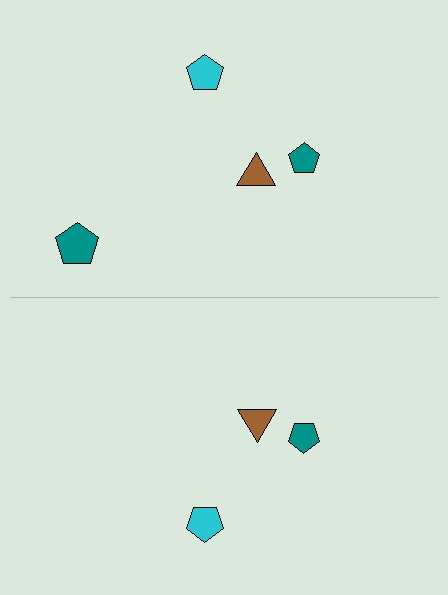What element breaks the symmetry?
A teal pentagon is missing from the bottom side.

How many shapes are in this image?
There are 7 shapes in this image.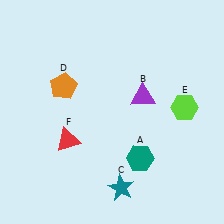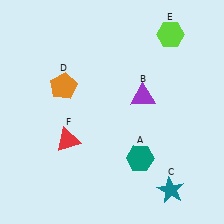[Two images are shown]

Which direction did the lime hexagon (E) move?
The lime hexagon (E) moved up.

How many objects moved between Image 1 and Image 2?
2 objects moved between the two images.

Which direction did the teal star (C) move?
The teal star (C) moved right.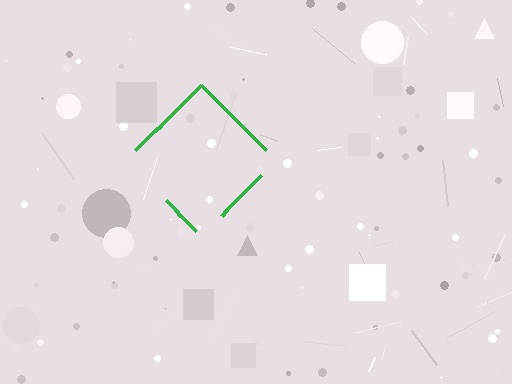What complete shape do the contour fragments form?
The contour fragments form a diamond.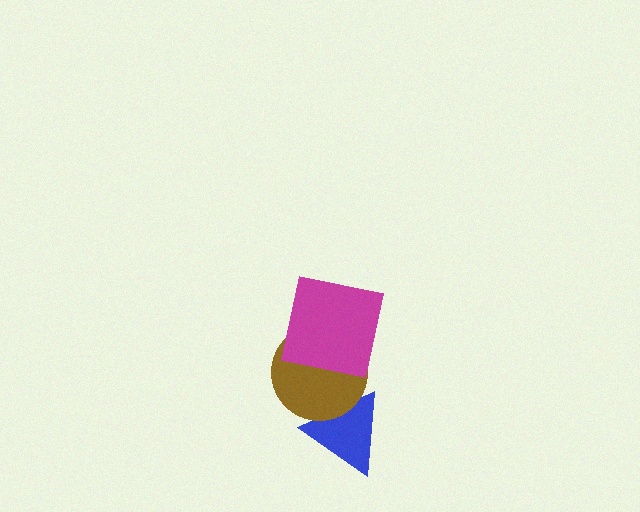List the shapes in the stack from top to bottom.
From top to bottom: the magenta square, the brown circle, the blue triangle.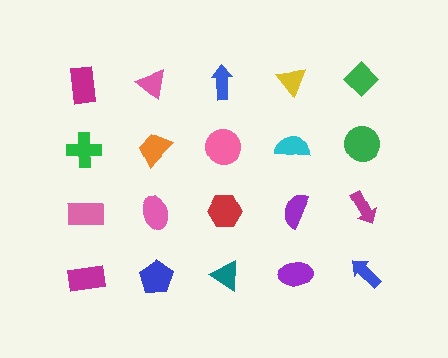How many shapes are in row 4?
5 shapes.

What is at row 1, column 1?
A magenta rectangle.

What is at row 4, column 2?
A blue pentagon.